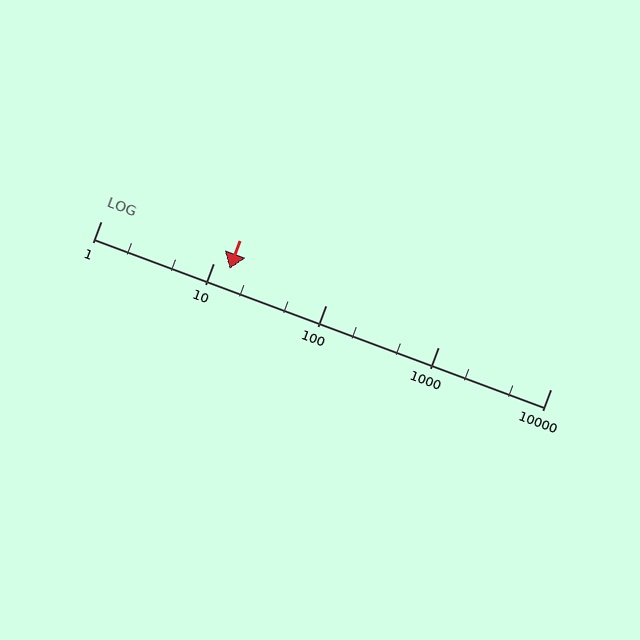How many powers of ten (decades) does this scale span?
The scale spans 4 decades, from 1 to 10000.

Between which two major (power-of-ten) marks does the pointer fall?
The pointer is between 10 and 100.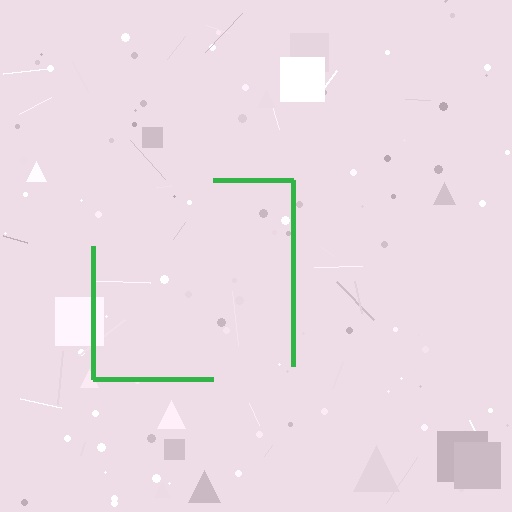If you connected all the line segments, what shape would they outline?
They would outline a square.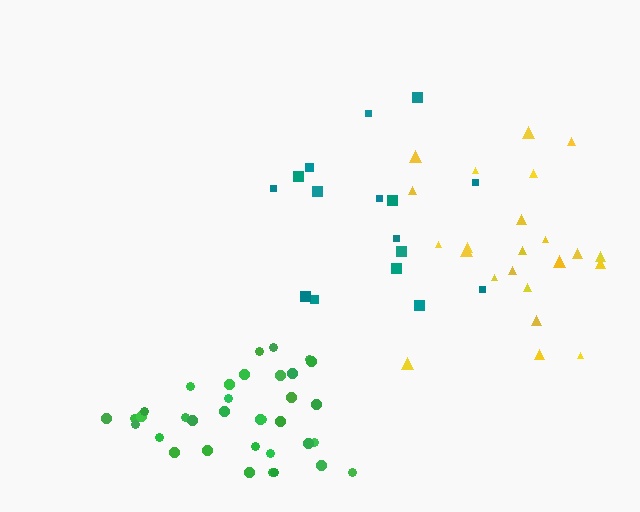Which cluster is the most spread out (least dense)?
Teal.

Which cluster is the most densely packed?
Green.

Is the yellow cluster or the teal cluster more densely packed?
Yellow.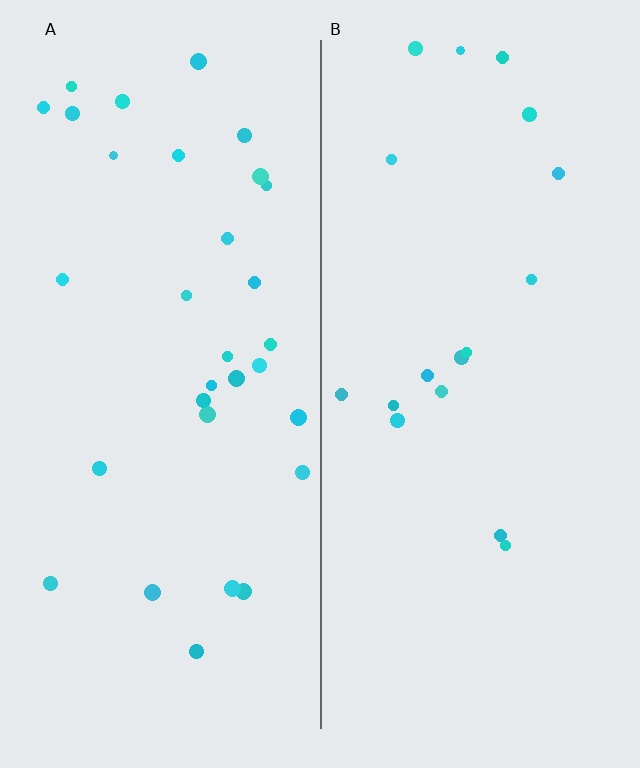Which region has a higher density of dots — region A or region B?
A (the left).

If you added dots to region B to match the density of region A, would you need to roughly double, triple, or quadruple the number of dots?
Approximately double.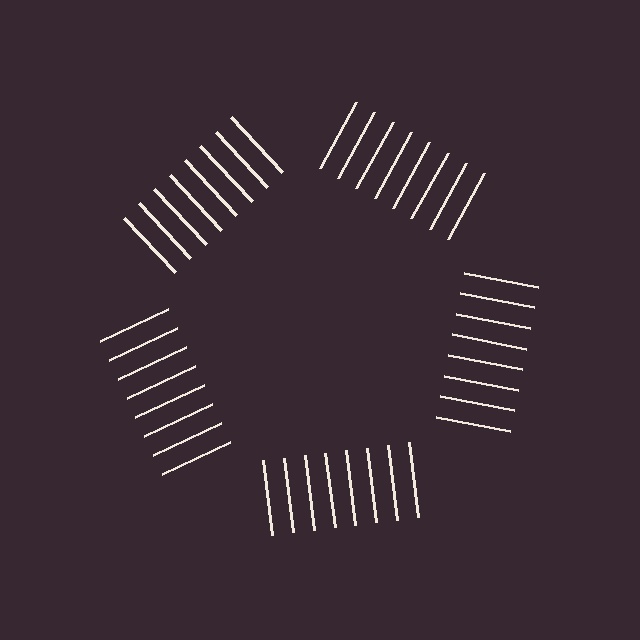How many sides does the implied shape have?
5 sides — the line-ends trace a pentagon.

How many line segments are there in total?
40 — 8 along each of the 5 edges.